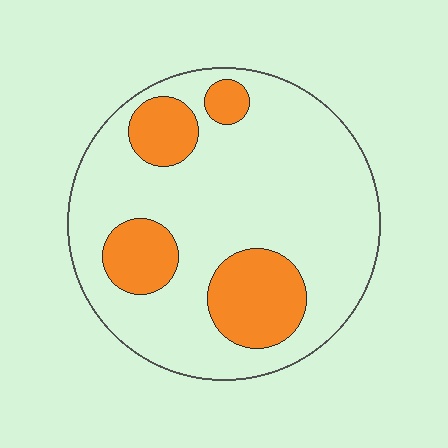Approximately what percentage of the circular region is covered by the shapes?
Approximately 25%.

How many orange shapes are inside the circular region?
4.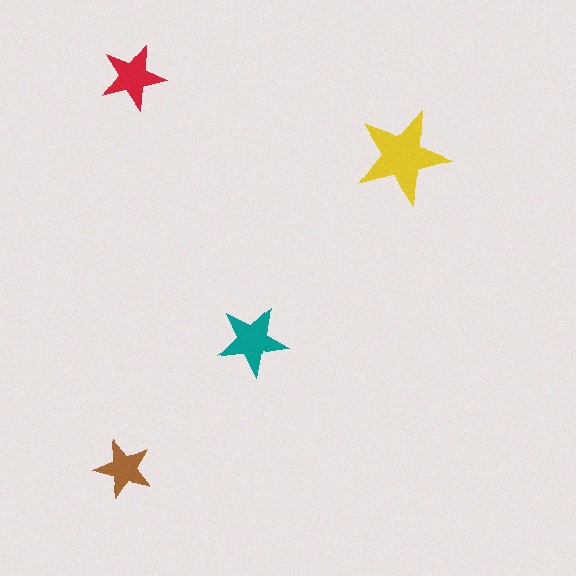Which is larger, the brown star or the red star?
The red one.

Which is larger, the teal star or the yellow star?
The yellow one.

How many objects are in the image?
There are 4 objects in the image.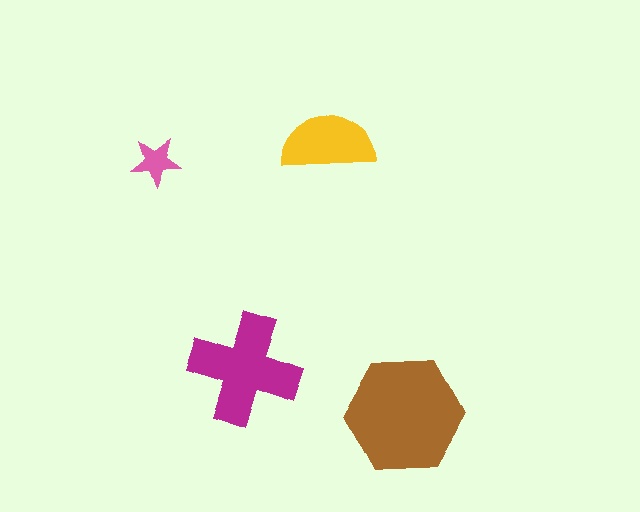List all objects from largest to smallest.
The brown hexagon, the magenta cross, the yellow semicircle, the pink star.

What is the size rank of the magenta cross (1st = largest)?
2nd.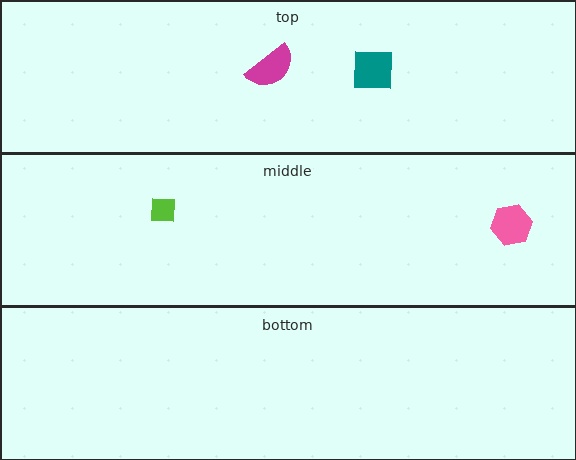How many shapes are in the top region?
2.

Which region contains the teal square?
The top region.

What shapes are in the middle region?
The pink hexagon, the lime square.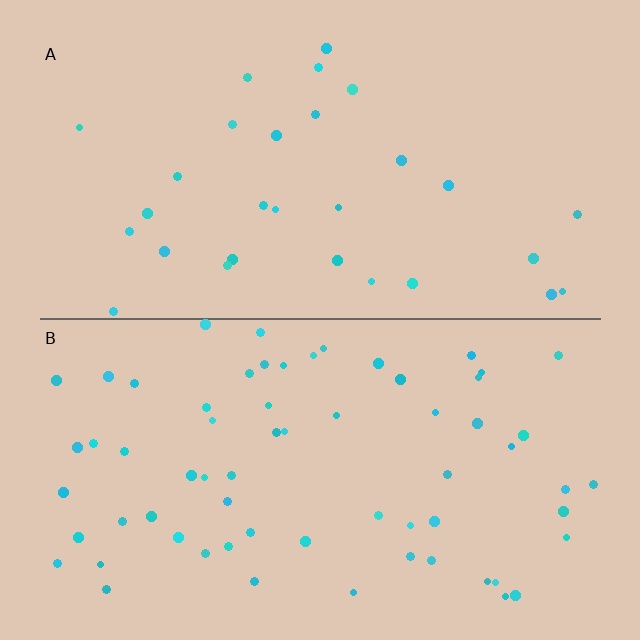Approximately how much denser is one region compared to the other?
Approximately 2.2× — region B over region A.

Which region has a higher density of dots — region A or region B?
B (the bottom).